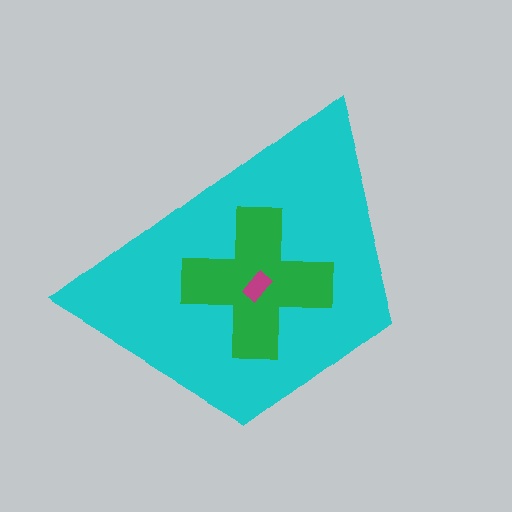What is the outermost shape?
The cyan trapezoid.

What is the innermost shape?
The magenta rectangle.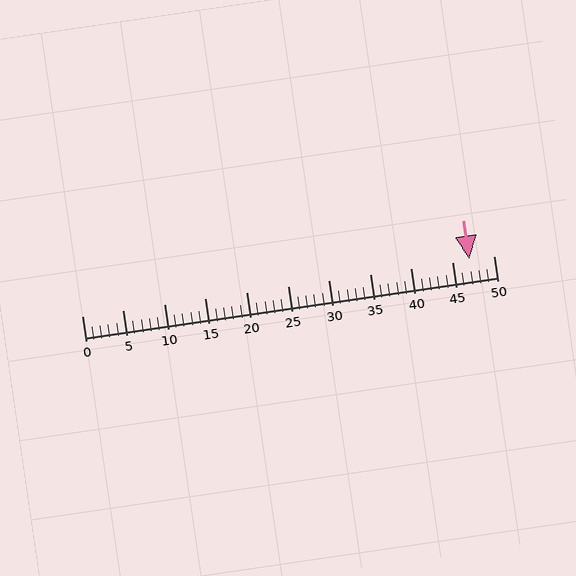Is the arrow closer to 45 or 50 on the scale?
The arrow is closer to 45.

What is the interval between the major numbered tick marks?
The major tick marks are spaced 5 units apart.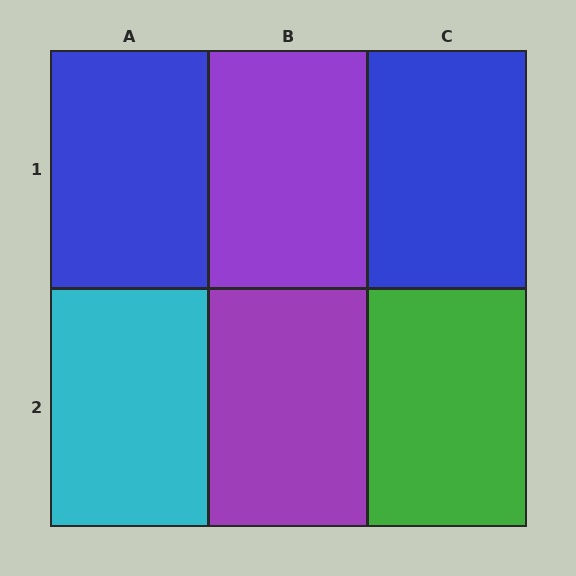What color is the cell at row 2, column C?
Green.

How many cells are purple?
2 cells are purple.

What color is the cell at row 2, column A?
Cyan.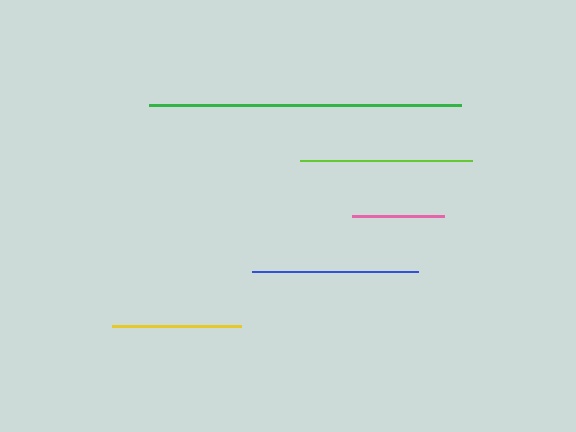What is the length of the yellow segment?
The yellow segment is approximately 129 pixels long.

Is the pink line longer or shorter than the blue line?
The blue line is longer than the pink line.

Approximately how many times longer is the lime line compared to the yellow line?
The lime line is approximately 1.3 times the length of the yellow line.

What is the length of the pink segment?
The pink segment is approximately 93 pixels long.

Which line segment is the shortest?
The pink line is the shortest at approximately 93 pixels.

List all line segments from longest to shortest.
From longest to shortest: green, lime, blue, yellow, pink.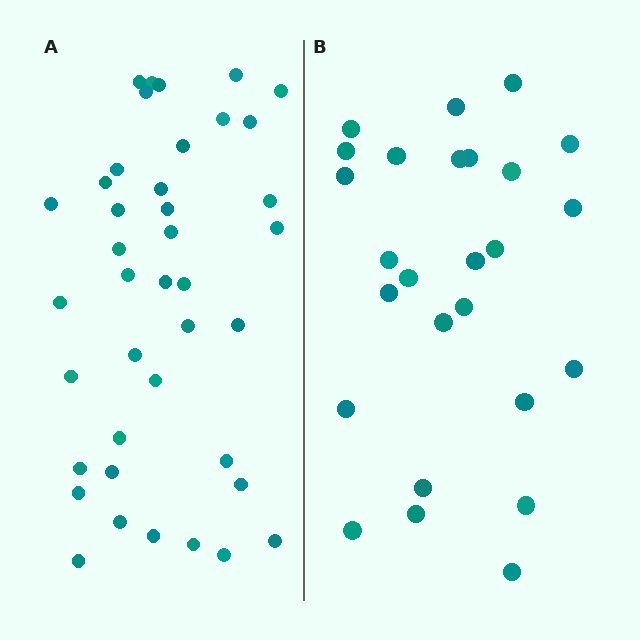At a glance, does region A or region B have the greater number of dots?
Region A (the left region) has more dots.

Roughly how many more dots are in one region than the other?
Region A has approximately 15 more dots than region B.